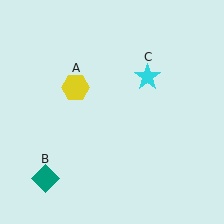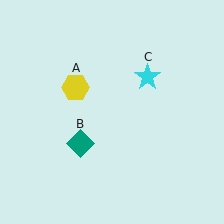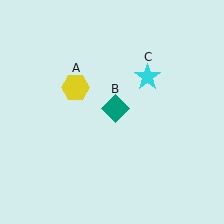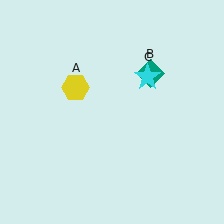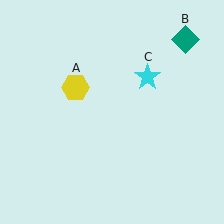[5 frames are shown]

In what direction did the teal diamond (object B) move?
The teal diamond (object B) moved up and to the right.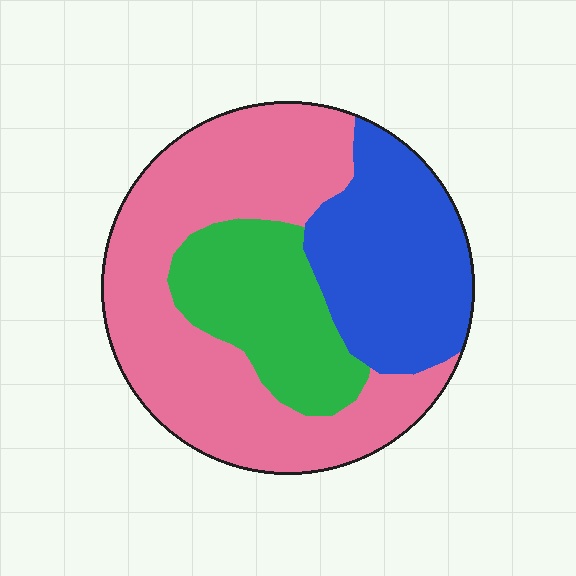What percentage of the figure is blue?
Blue covers about 25% of the figure.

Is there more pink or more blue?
Pink.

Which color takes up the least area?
Green, at roughly 20%.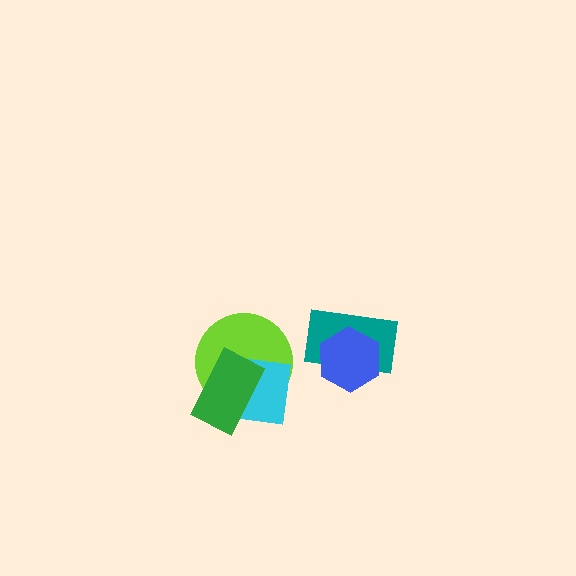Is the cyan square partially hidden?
Yes, it is partially covered by another shape.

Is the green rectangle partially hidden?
No, no other shape covers it.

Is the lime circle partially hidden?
Yes, it is partially covered by another shape.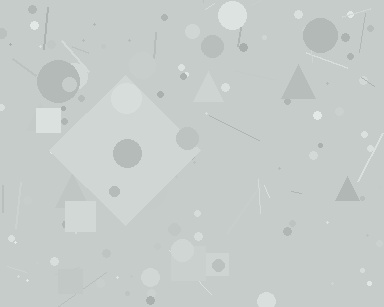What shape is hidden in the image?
A diamond is hidden in the image.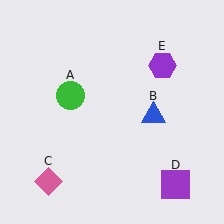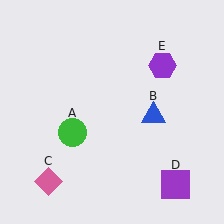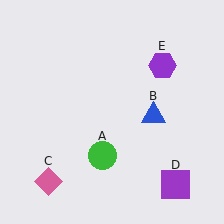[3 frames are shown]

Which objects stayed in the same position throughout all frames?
Blue triangle (object B) and pink diamond (object C) and purple square (object D) and purple hexagon (object E) remained stationary.